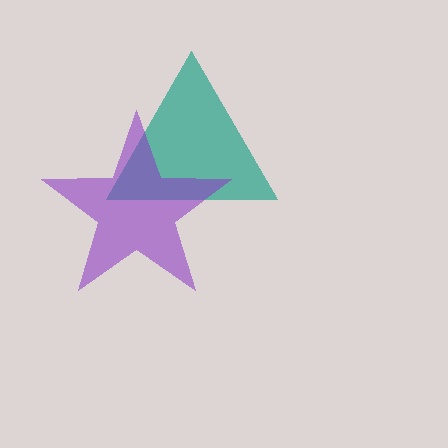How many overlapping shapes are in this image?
There are 2 overlapping shapes in the image.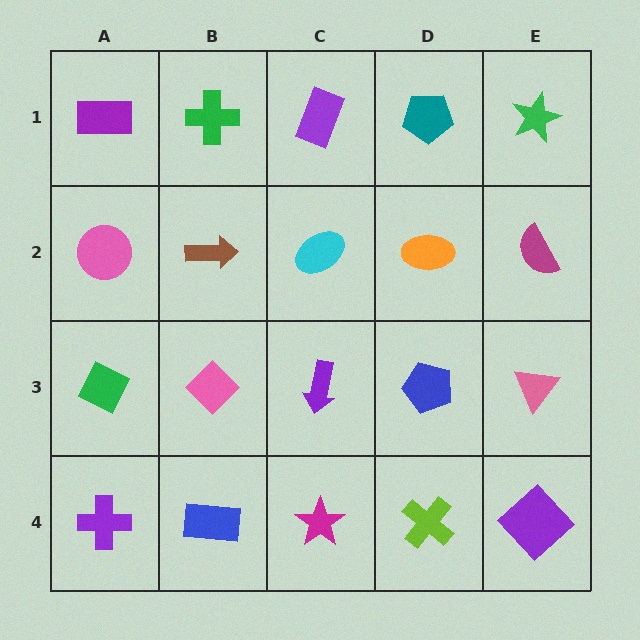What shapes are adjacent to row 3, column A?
A pink circle (row 2, column A), a purple cross (row 4, column A), a pink diamond (row 3, column B).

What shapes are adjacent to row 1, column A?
A pink circle (row 2, column A), a green cross (row 1, column B).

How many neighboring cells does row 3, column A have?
3.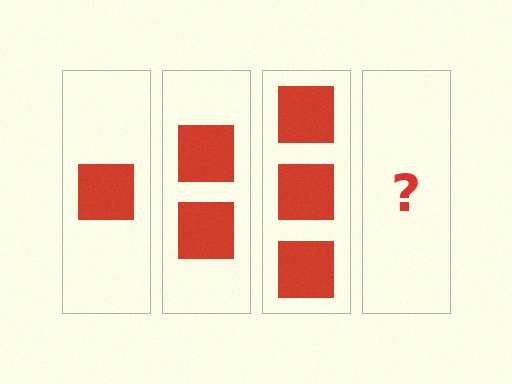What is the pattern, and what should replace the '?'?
The pattern is that each step adds one more square. The '?' should be 4 squares.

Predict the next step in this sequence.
The next step is 4 squares.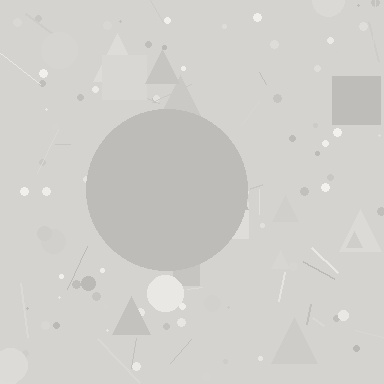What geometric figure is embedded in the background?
A circle is embedded in the background.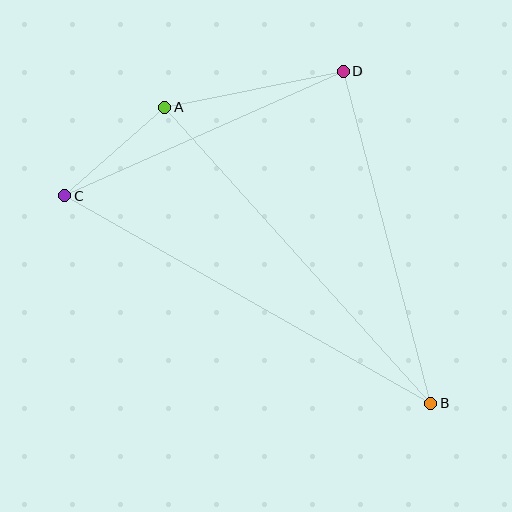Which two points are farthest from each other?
Points B and C are farthest from each other.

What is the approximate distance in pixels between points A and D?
The distance between A and D is approximately 183 pixels.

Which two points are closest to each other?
Points A and C are closest to each other.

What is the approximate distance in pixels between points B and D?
The distance between B and D is approximately 344 pixels.